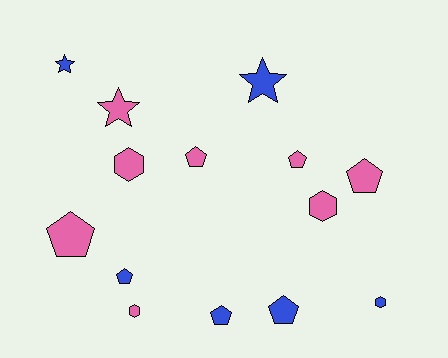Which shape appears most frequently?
Pentagon, with 7 objects.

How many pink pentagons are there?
There are 4 pink pentagons.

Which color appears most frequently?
Pink, with 8 objects.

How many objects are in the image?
There are 14 objects.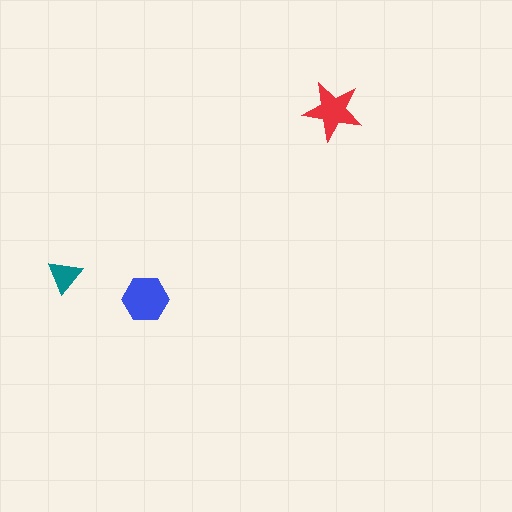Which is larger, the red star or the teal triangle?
The red star.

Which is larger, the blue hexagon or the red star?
The blue hexagon.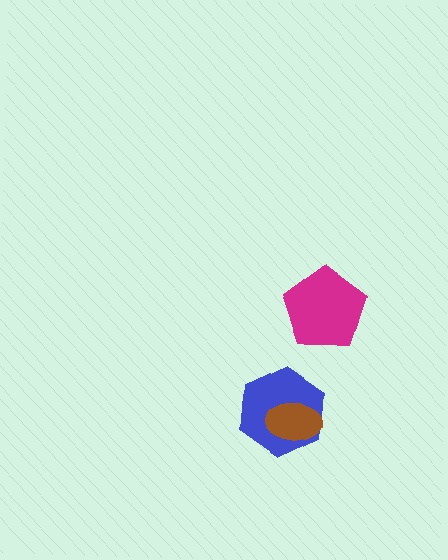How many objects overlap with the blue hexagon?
1 object overlaps with the blue hexagon.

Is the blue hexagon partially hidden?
Yes, it is partially covered by another shape.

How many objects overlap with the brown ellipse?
1 object overlaps with the brown ellipse.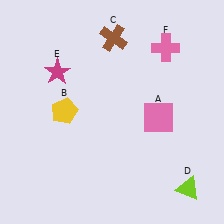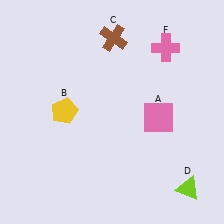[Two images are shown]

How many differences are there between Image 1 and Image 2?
There is 1 difference between the two images.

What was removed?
The magenta star (E) was removed in Image 2.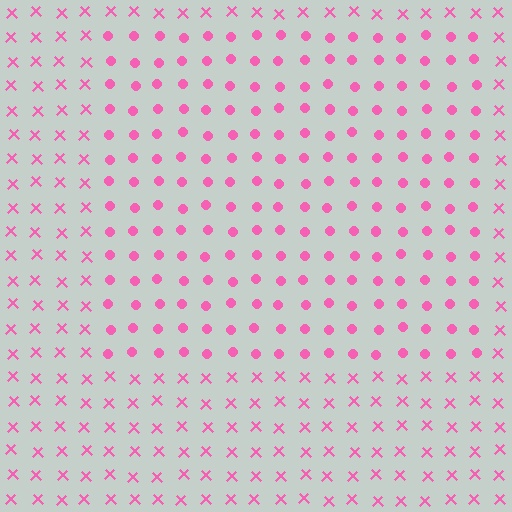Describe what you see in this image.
The image is filled with small pink elements arranged in a uniform grid. A rectangle-shaped region contains circles, while the surrounding area contains X marks. The boundary is defined purely by the change in element shape.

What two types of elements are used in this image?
The image uses circles inside the rectangle region and X marks outside it.